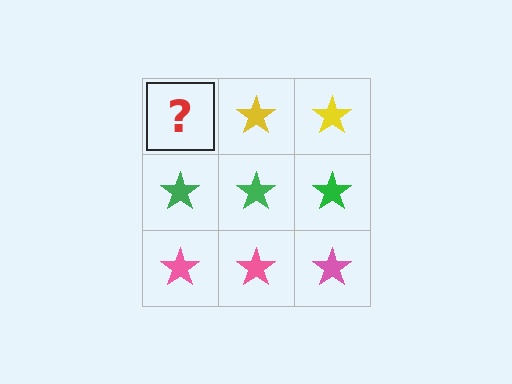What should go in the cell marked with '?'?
The missing cell should contain a yellow star.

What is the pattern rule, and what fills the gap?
The rule is that each row has a consistent color. The gap should be filled with a yellow star.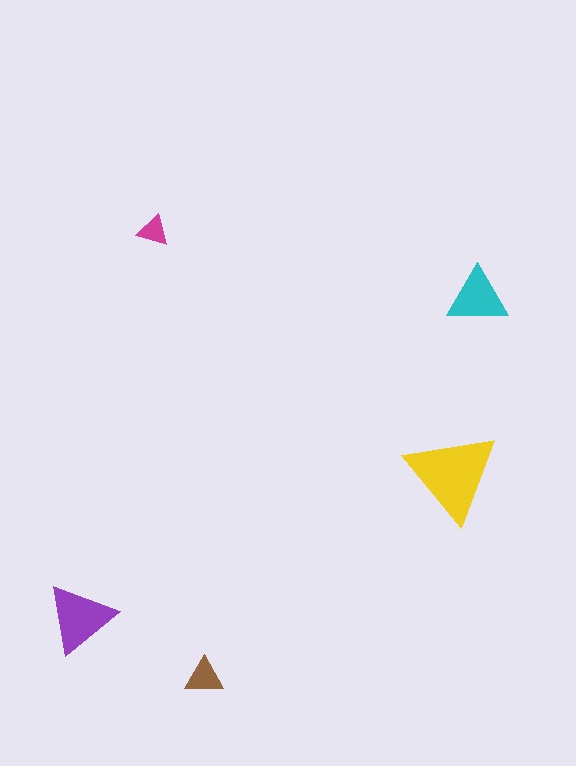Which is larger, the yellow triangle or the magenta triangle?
The yellow one.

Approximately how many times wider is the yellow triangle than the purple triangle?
About 1.5 times wider.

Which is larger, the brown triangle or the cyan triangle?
The cyan one.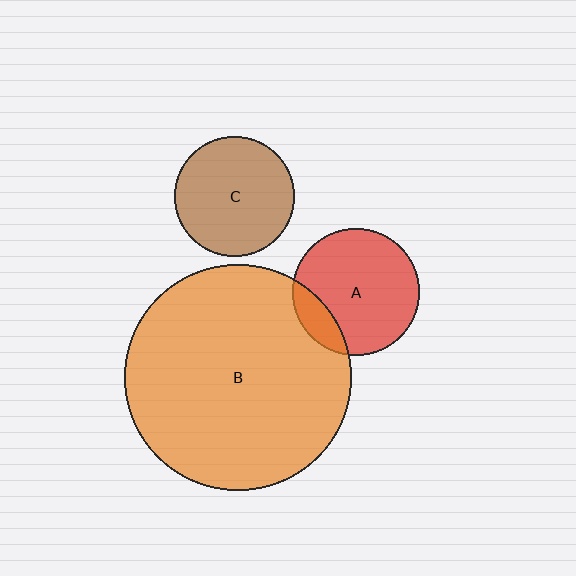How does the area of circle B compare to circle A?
Approximately 3.2 times.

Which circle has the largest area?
Circle B (orange).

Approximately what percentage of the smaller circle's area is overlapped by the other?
Approximately 15%.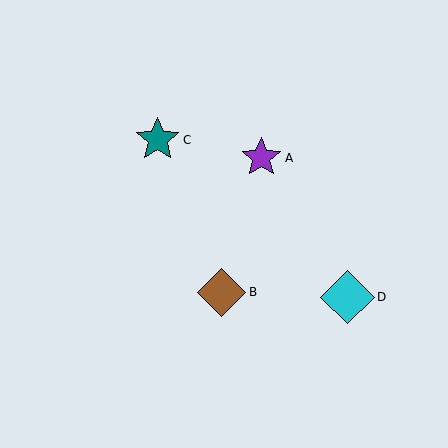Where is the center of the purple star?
The center of the purple star is at (261, 158).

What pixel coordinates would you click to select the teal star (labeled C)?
Click at (158, 140) to select the teal star C.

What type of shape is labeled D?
Shape D is a cyan diamond.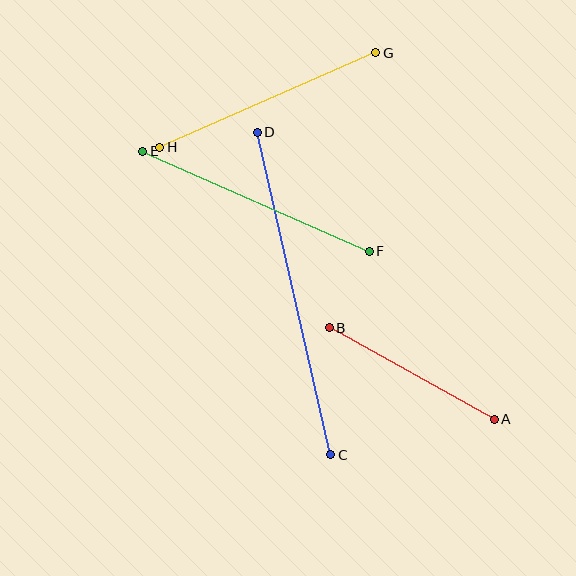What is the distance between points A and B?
The distance is approximately 189 pixels.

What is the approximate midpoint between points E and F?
The midpoint is at approximately (256, 201) pixels.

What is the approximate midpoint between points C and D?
The midpoint is at approximately (294, 294) pixels.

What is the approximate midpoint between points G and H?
The midpoint is at approximately (268, 100) pixels.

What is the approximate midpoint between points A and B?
The midpoint is at approximately (412, 374) pixels.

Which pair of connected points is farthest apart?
Points C and D are farthest apart.